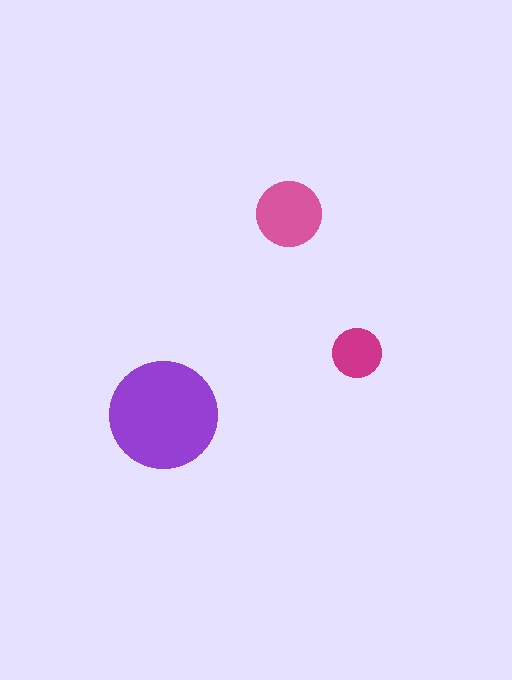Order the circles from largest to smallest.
the purple one, the pink one, the magenta one.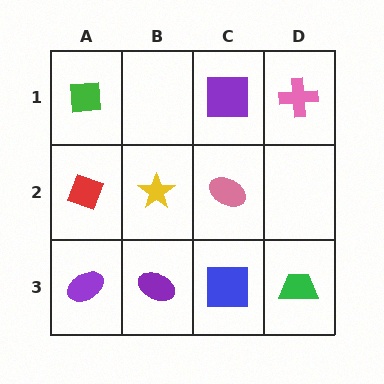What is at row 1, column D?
A pink cross.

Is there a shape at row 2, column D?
No, that cell is empty.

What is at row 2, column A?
A red diamond.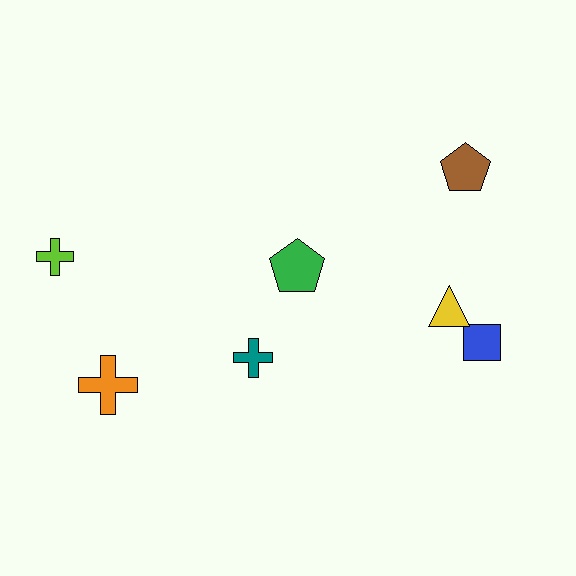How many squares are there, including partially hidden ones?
There is 1 square.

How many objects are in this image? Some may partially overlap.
There are 7 objects.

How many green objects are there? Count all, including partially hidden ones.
There is 1 green object.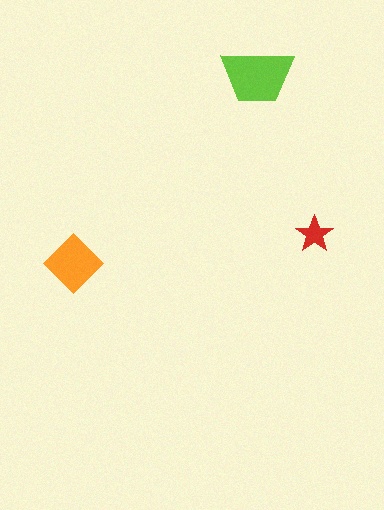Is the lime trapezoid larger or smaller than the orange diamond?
Larger.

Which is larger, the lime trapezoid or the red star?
The lime trapezoid.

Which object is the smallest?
The red star.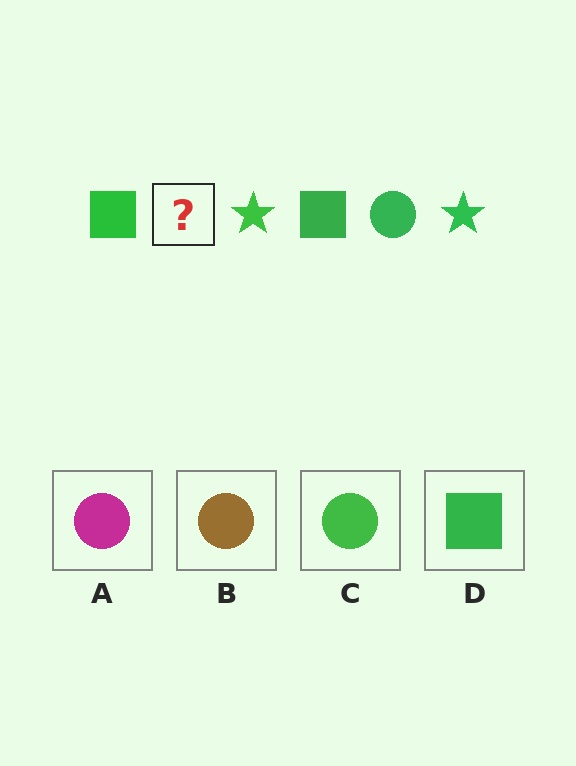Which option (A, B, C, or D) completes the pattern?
C.